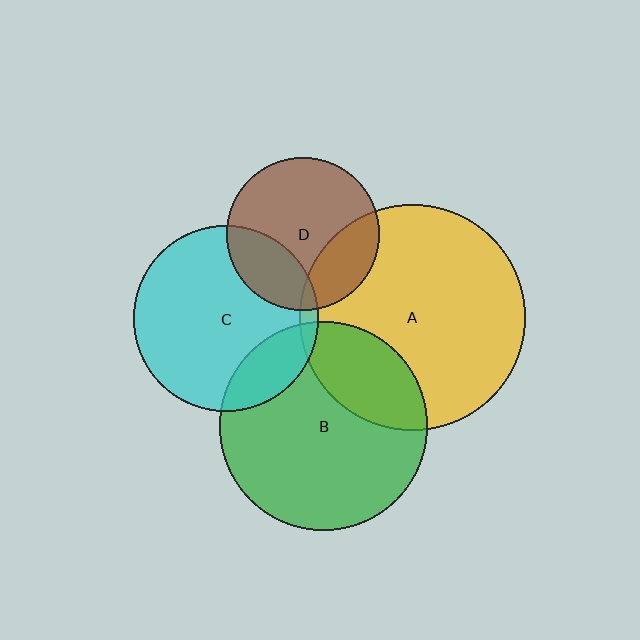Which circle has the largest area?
Circle A (yellow).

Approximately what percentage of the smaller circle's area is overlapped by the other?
Approximately 25%.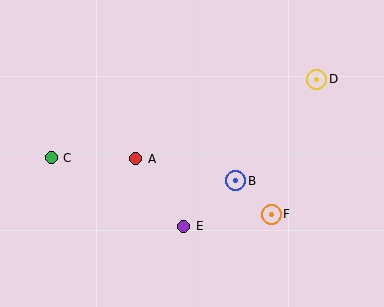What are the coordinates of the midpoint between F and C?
The midpoint between F and C is at (161, 186).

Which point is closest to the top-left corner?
Point C is closest to the top-left corner.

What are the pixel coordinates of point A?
Point A is at (136, 159).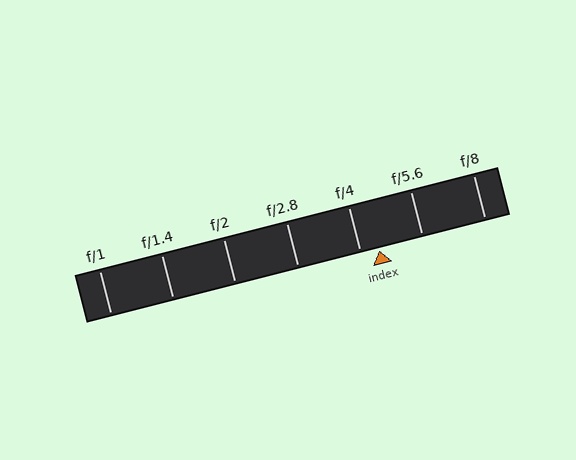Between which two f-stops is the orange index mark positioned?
The index mark is between f/4 and f/5.6.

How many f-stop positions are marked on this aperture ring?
There are 7 f-stop positions marked.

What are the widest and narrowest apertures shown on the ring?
The widest aperture shown is f/1 and the narrowest is f/8.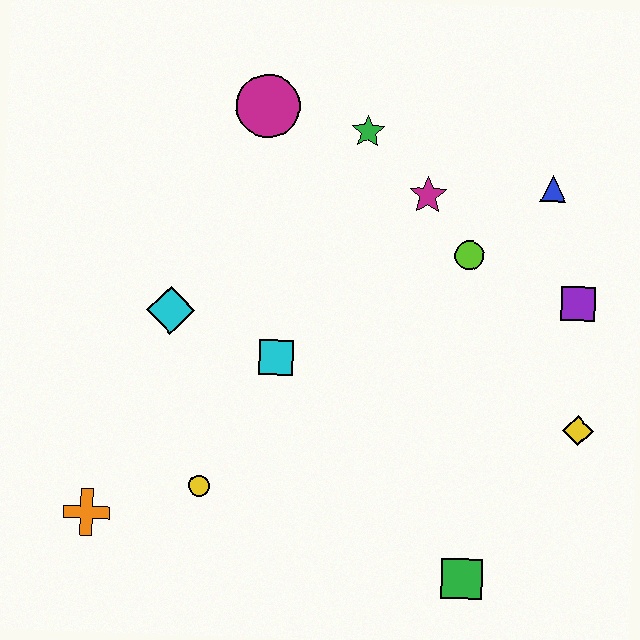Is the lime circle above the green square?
Yes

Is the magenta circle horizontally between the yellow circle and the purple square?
Yes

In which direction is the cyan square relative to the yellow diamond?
The cyan square is to the left of the yellow diamond.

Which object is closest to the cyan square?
The cyan diamond is closest to the cyan square.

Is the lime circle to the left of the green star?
No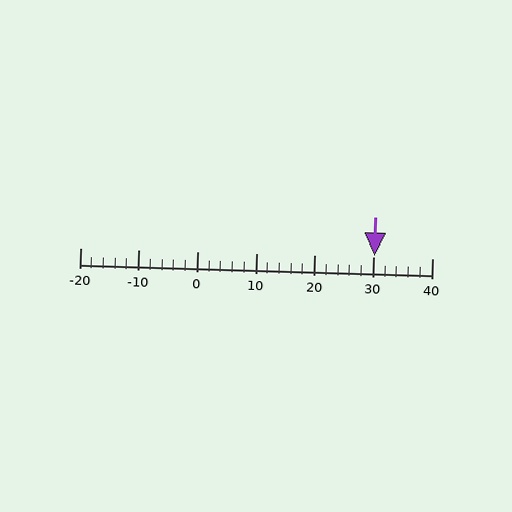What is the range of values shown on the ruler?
The ruler shows values from -20 to 40.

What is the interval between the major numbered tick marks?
The major tick marks are spaced 10 units apart.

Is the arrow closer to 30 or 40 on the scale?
The arrow is closer to 30.